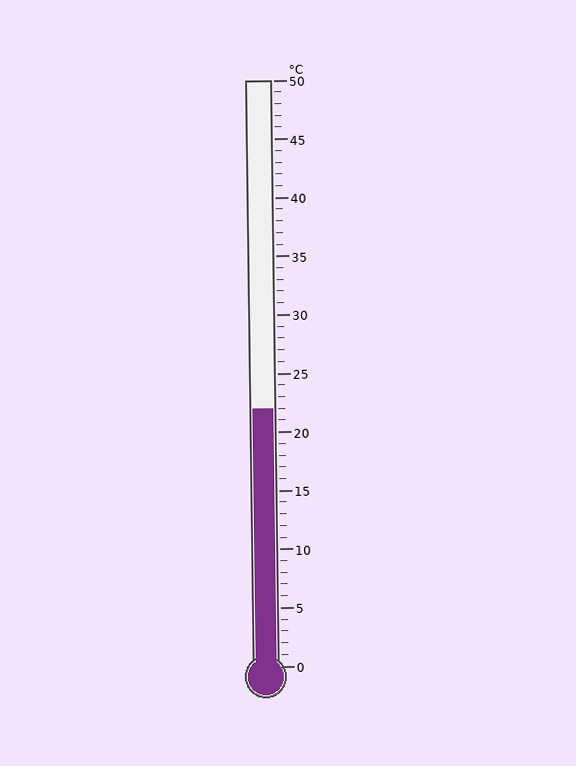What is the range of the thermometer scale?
The thermometer scale ranges from 0°C to 50°C.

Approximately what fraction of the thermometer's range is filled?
The thermometer is filled to approximately 45% of its range.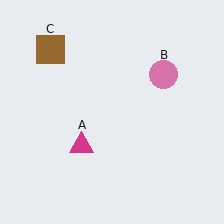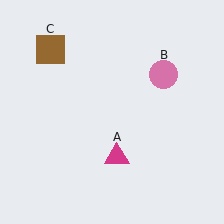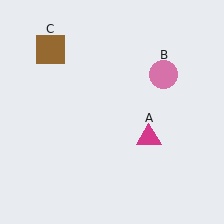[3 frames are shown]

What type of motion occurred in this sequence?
The magenta triangle (object A) rotated counterclockwise around the center of the scene.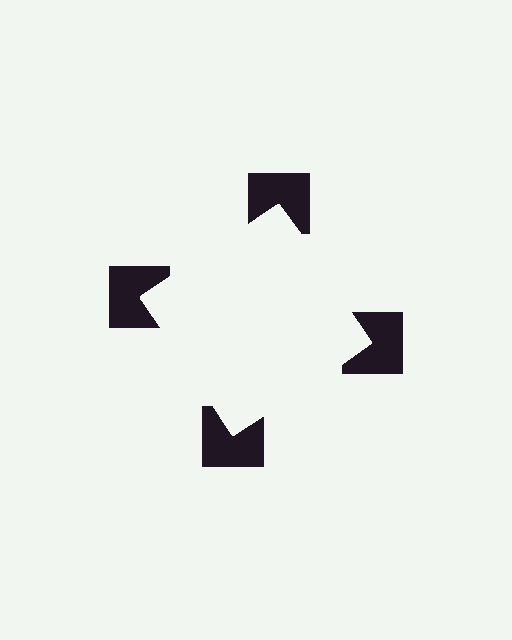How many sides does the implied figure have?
4 sides.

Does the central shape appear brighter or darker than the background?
It typically appears slightly brighter than the background, even though no actual brightness change is drawn.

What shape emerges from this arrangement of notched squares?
An illusory square — its edges are inferred from the aligned wedge cuts in the notched squares, not physically drawn.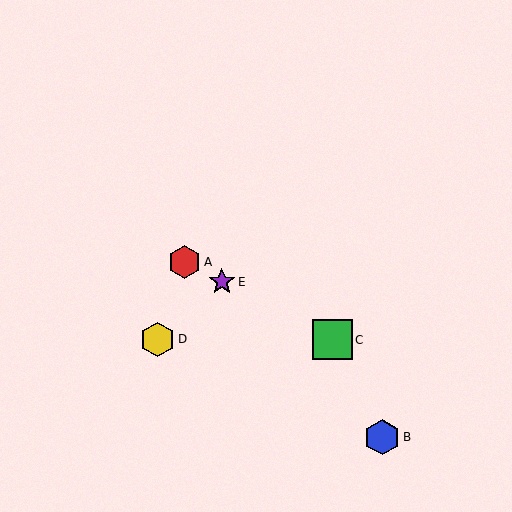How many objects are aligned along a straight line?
3 objects (A, C, E) are aligned along a straight line.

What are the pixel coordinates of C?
Object C is at (332, 340).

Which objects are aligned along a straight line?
Objects A, C, E are aligned along a straight line.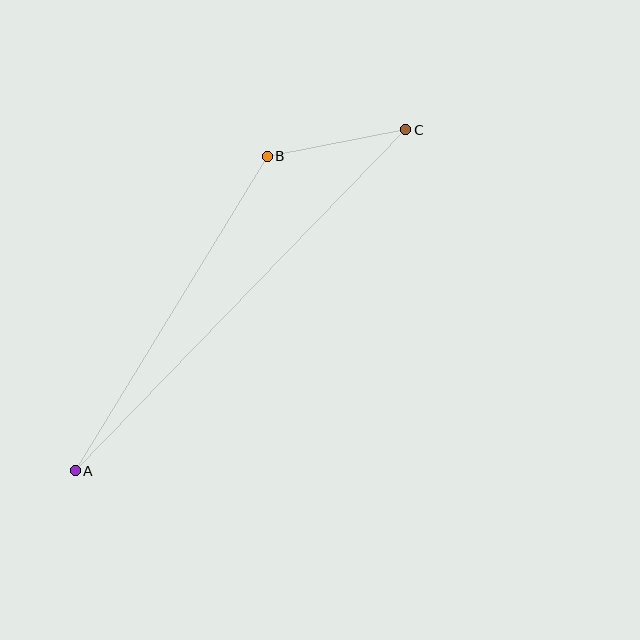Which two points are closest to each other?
Points B and C are closest to each other.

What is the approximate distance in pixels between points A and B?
The distance between A and B is approximately 369 pixels.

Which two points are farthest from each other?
Points A and C are farthest from each other.